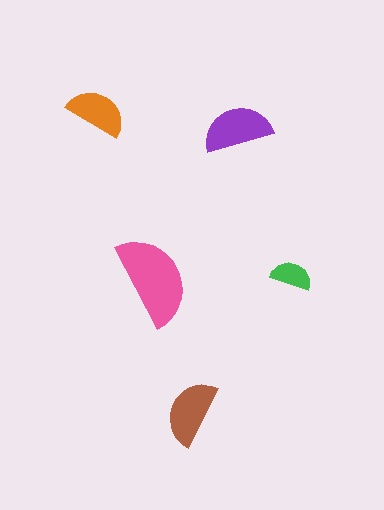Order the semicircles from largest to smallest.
the pink one, the purple one, the brown one, the orange one, the green one.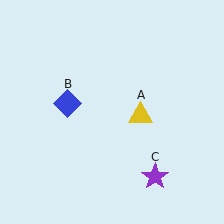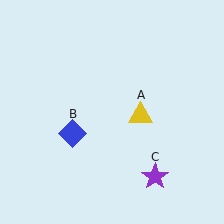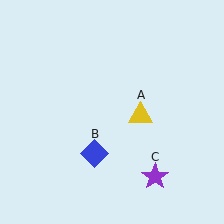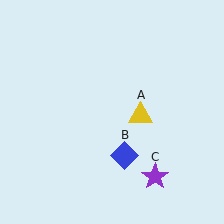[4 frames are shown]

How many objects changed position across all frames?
1 object changed position: blue diamond (object B).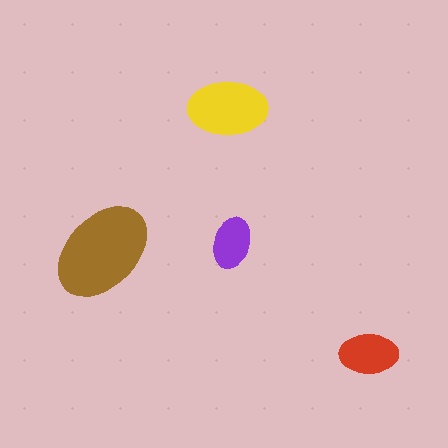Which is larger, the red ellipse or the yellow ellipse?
The yellow one.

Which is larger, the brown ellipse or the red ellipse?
The brown one.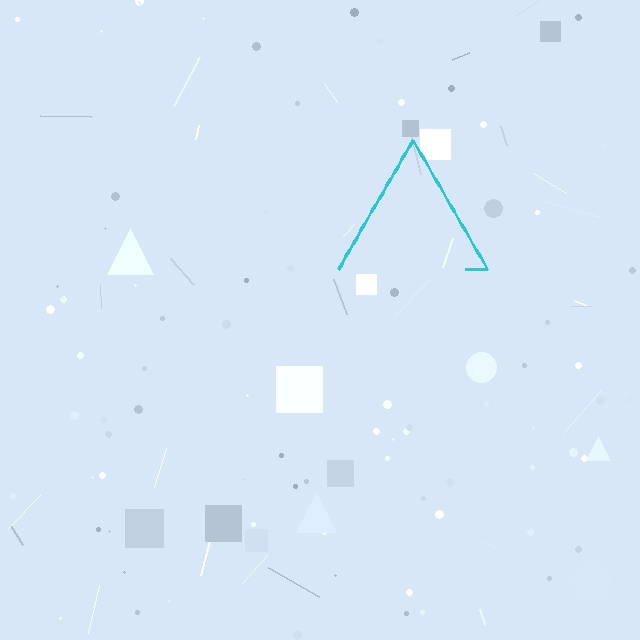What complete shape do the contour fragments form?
The contour fragments form a triangle.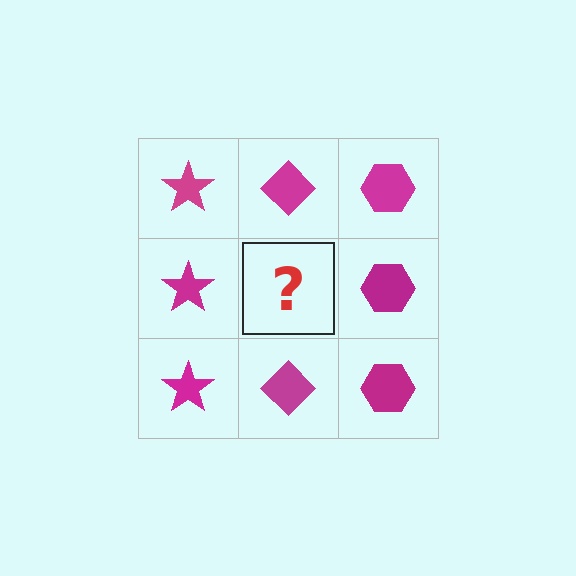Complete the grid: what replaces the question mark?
The question mark should be replaced with a magenta diamond.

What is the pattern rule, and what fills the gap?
The rule is that each column has a consistent shape. The gap should be filled with a magenta diamond.